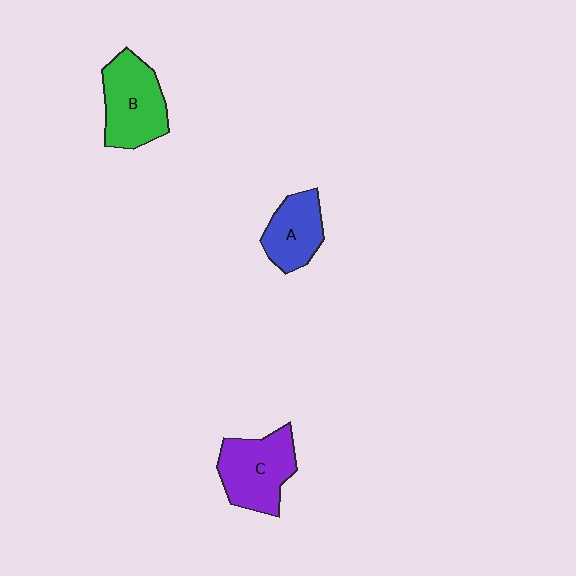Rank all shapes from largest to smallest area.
From largest to smallest: B (green), C (purple), A (blue).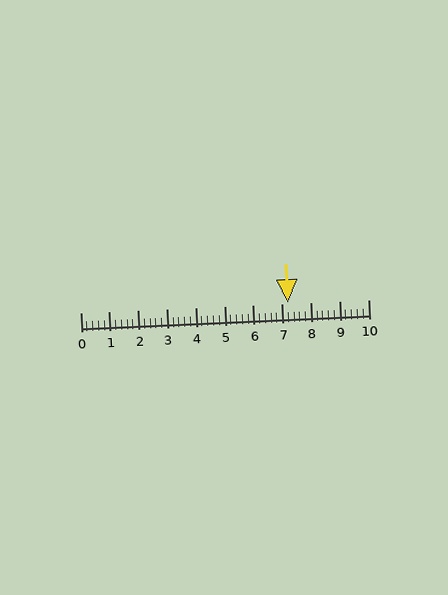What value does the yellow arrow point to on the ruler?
The yellow arrow points to approximately 7.2.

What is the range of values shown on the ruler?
The ruler shows values from 0 to 10.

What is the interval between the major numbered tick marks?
The major tick marks are spaced 1 units apart.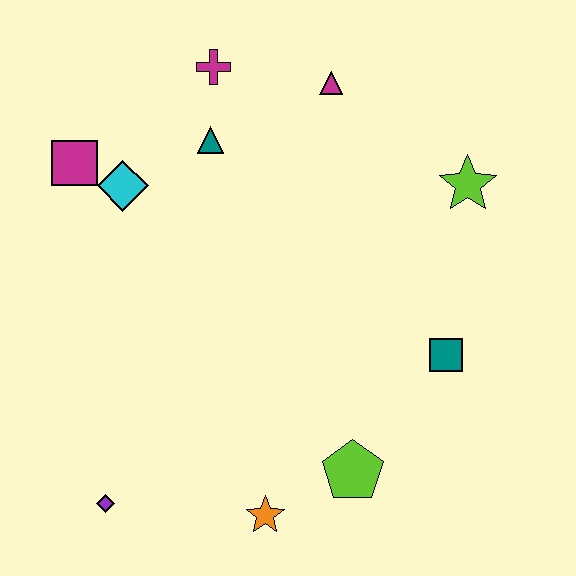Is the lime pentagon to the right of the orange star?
Yes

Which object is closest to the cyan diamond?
The magenta square is closest to the cyan diamond.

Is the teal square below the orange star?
No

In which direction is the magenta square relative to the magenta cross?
The magenta square is to the left of the magenta cross.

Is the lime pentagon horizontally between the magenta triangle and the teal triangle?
No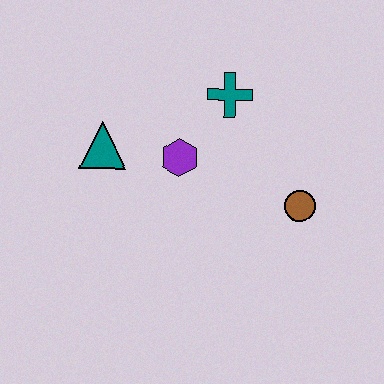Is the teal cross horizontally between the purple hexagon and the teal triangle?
No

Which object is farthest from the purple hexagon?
The brown circle is farthest from the purple hexagon.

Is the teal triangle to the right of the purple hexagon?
No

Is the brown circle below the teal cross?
Yes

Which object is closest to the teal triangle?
The purple hexagon is closest to the teal triangle.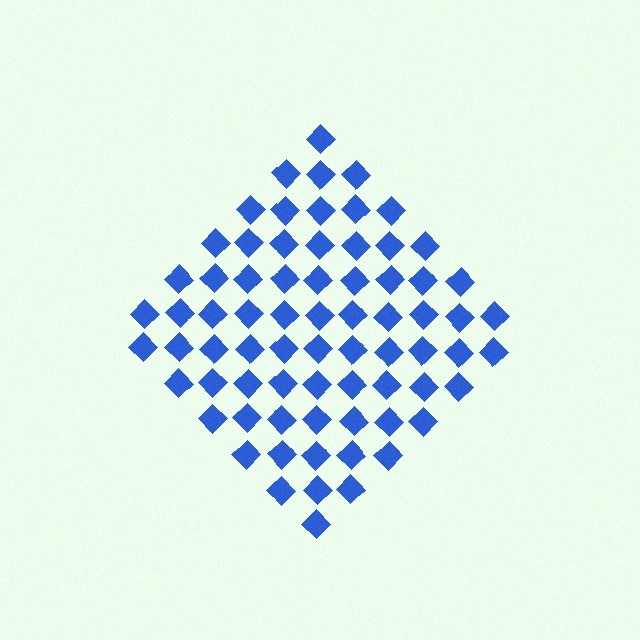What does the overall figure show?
The overall figure shows a diamond.